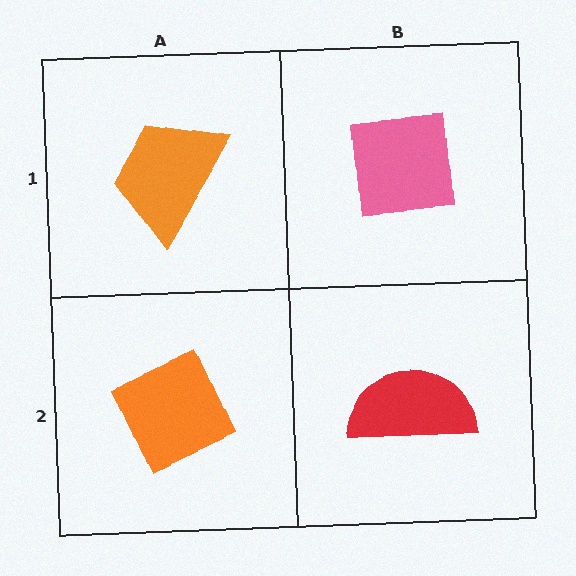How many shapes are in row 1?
2 shapes.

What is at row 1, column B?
A pink square.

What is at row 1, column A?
An orange trapezoid.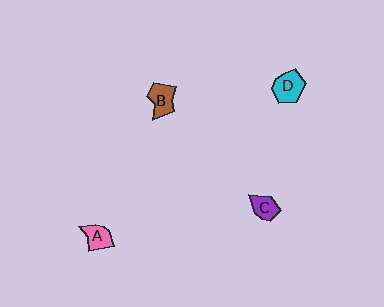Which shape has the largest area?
Shape D (cyan).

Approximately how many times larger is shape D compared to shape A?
Approximately 1.3 times.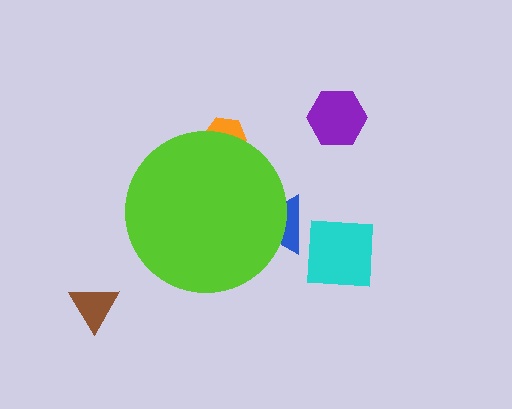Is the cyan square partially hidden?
No, the cyan square is fully visible.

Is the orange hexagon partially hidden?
Yes, the orange hexagon is partially hidden behind the lime circle.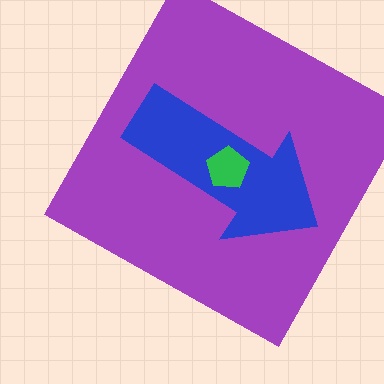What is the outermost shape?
The purple square.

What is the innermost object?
The green pentagon.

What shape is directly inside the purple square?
The blue arrow.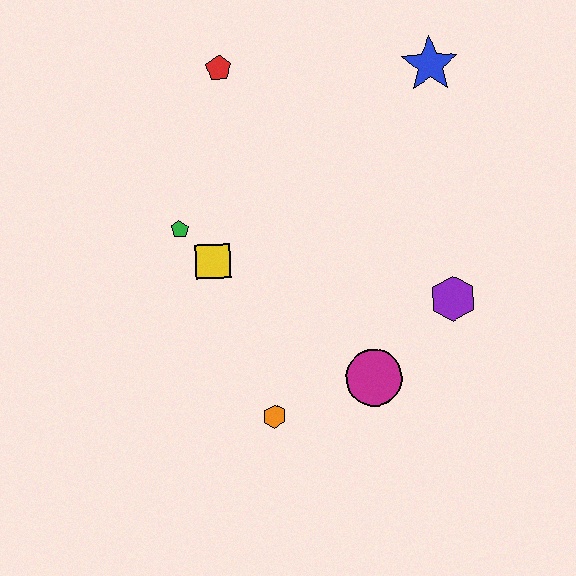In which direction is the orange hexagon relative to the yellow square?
The orange hexagon is below the yellow square.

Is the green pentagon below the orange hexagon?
No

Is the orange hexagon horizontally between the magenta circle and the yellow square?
Yes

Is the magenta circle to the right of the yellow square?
Yes